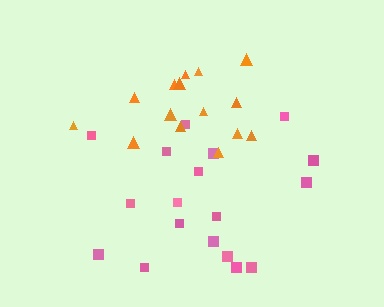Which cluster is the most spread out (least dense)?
Pink.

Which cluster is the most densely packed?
Orange.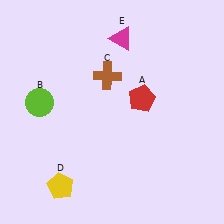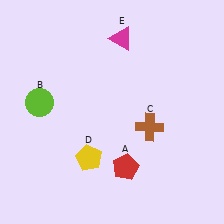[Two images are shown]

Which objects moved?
The objects that moved are: the red pentagon (A), the brown cross (C), the yellow pentagon (D).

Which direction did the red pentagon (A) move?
The red pentagon (A) moved down.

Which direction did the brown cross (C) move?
The brown cross (C) moved down.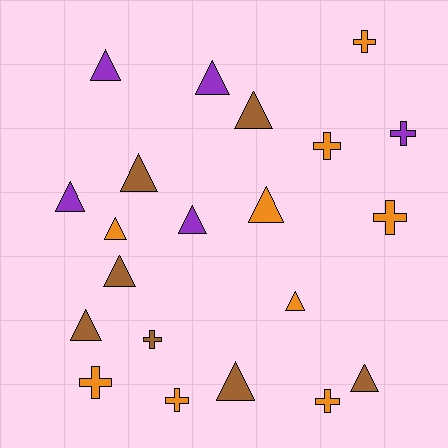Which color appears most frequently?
Orange, with 9 objects.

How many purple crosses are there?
There is 1 purple cross.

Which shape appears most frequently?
Triangle, with 13 objects.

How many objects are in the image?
There are 21 objects.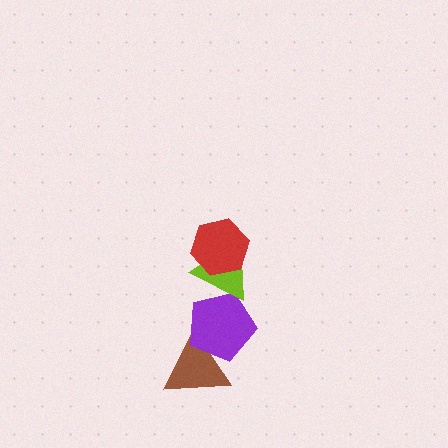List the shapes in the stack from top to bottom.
From top to bottom: the red hexagon, the lime triangle, the purple pentagon, the brown triangle.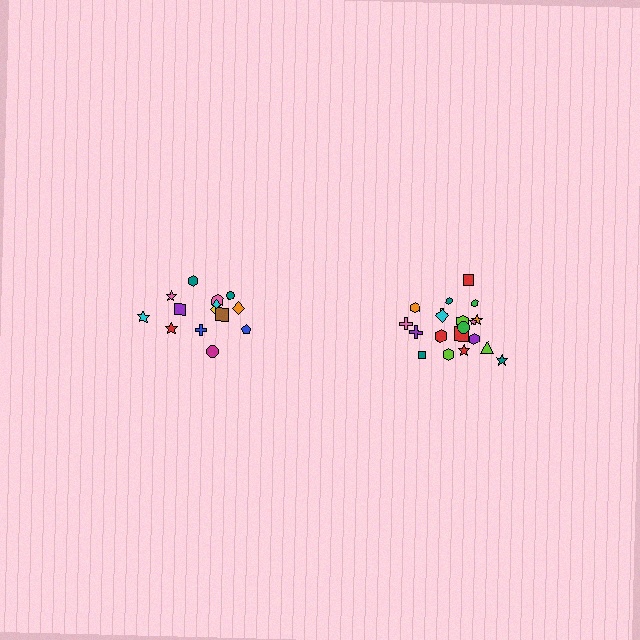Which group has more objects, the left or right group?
The right group.